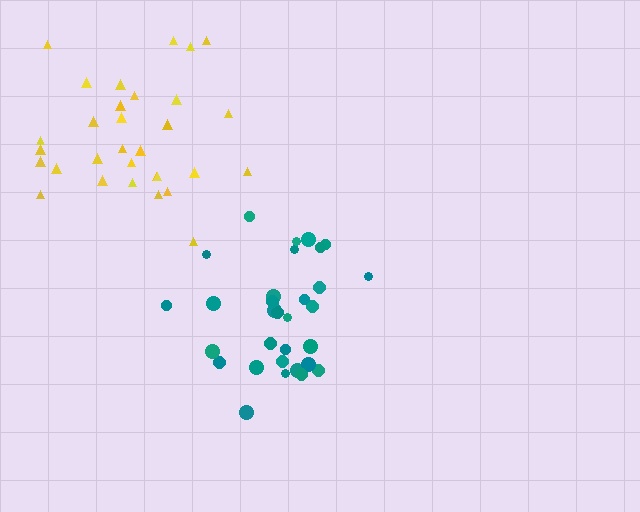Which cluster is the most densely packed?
Teal.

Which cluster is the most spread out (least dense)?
Yellow.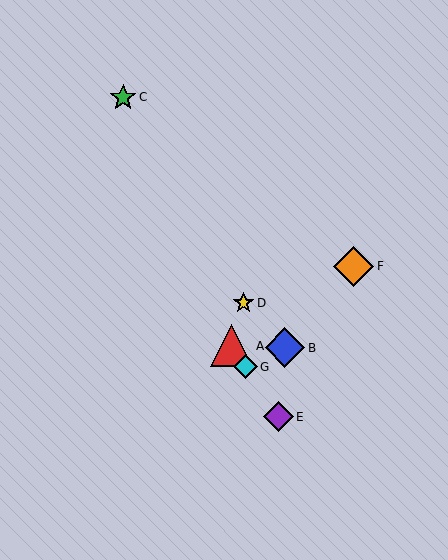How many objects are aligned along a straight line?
3 objects (A, E, G) are aligned along a straight line.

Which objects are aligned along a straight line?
Objects A, E, G are aligned along a straight line.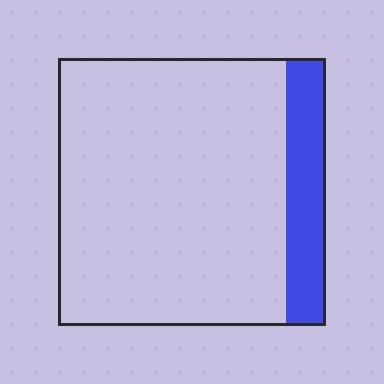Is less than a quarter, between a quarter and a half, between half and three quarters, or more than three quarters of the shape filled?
Less than a quarter.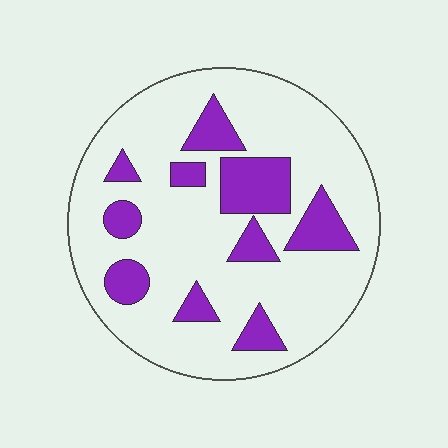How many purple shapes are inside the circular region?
10.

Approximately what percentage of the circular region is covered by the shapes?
Approximately 20%.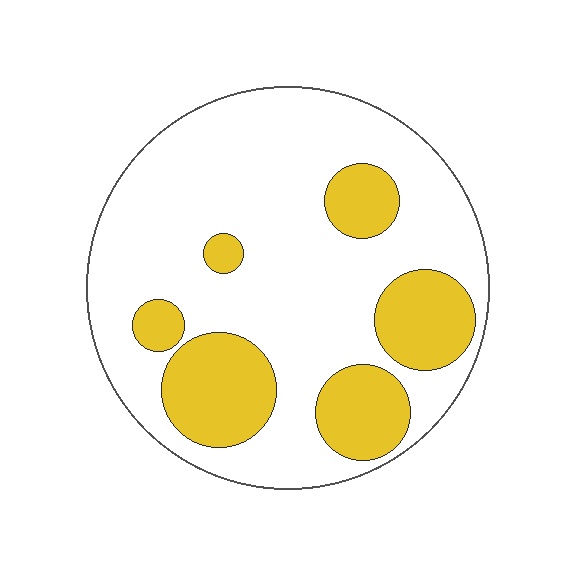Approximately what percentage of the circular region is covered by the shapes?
Approximately 25%.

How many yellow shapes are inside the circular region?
6.